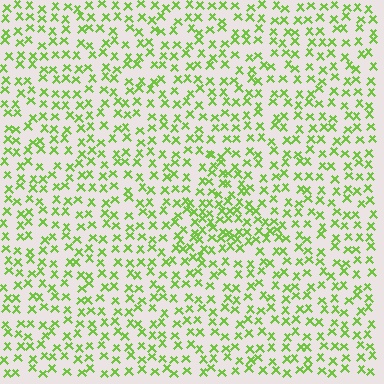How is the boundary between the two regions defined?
The boundary is defined by a change in element density (approximately 1.7x ratio). All elements are the same color, size, and shape.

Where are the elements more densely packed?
The elements are more densely packed inside the triangle boundary.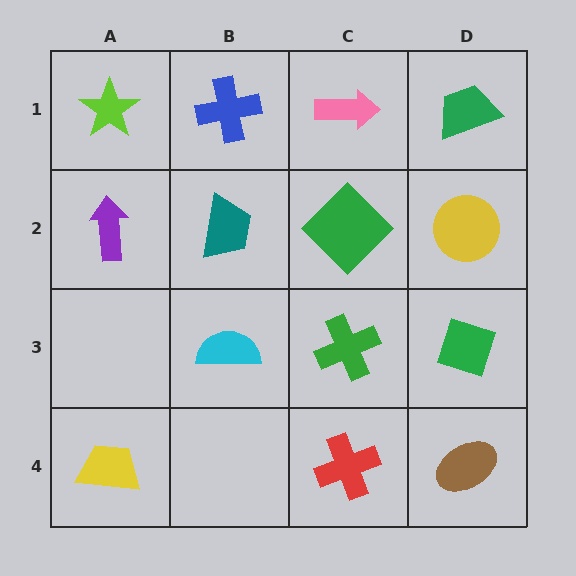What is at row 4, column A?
A yellow trapezoid.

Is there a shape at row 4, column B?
No, that cell is empty.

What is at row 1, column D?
A green trapezoid.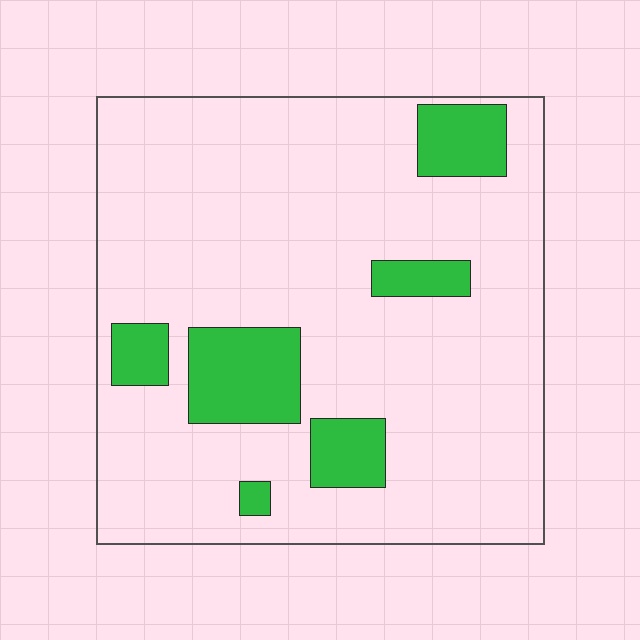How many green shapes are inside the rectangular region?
6.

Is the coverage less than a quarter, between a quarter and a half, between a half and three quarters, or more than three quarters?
Less than a quarter.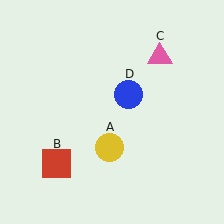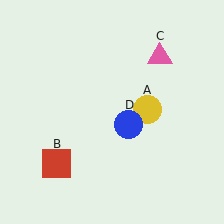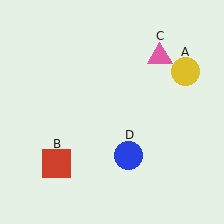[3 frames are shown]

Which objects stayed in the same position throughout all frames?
Red square (object B) and pink triangle (object C) remained stationary.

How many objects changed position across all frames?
2 objects changed position: yellow circle (object A), blue circle (object D).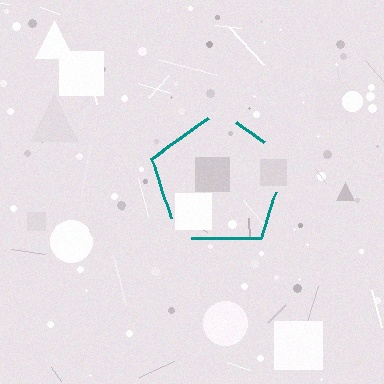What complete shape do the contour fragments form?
The contour fragments form a pentagon.